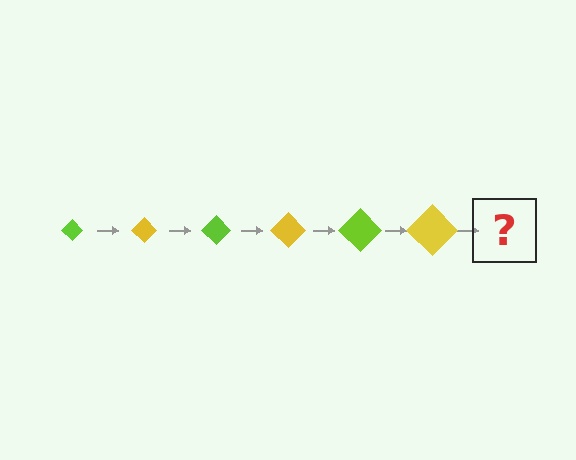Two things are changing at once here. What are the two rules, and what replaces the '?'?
The two rules are that the diamond grows larger each step and the color cycles through lime and yellow. The '?' should be a lime diamond, larger than the previous one.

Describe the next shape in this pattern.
It should be a lime diamond, larger than the previous one.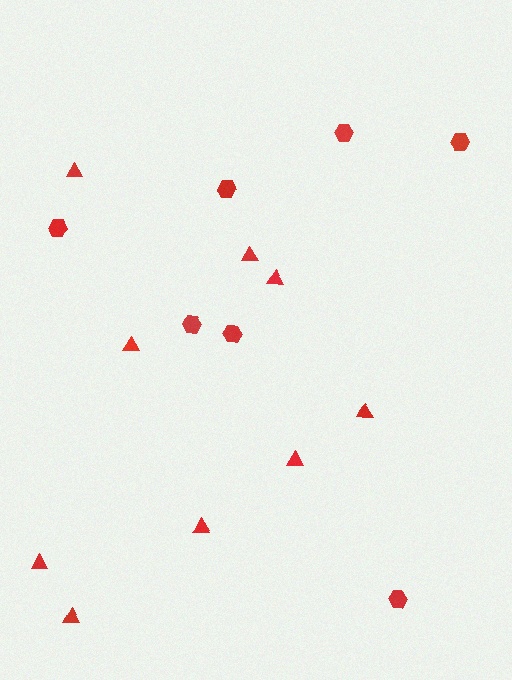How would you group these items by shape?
There are 2 groups: one group of hexagons (7) and one group of triangles (9).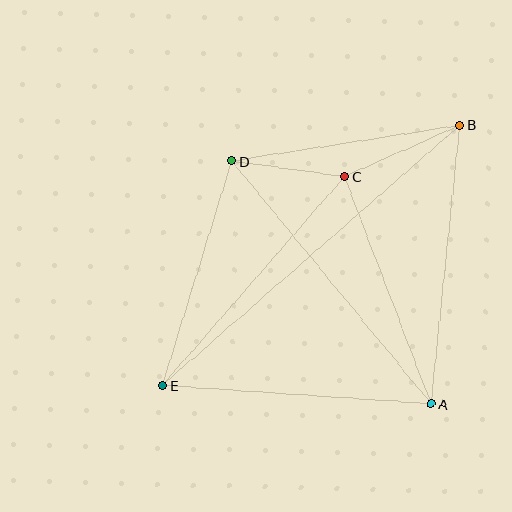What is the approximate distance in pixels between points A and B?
The distance between A and B is approximately 280 pixels.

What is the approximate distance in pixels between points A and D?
The distance between A and D is approximately 314 pixels.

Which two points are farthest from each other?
Points B and E are farthest from each other.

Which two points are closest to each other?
Points C and D are closest to each other.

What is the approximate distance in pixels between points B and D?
The distance between B and D is approximately 231 pixels.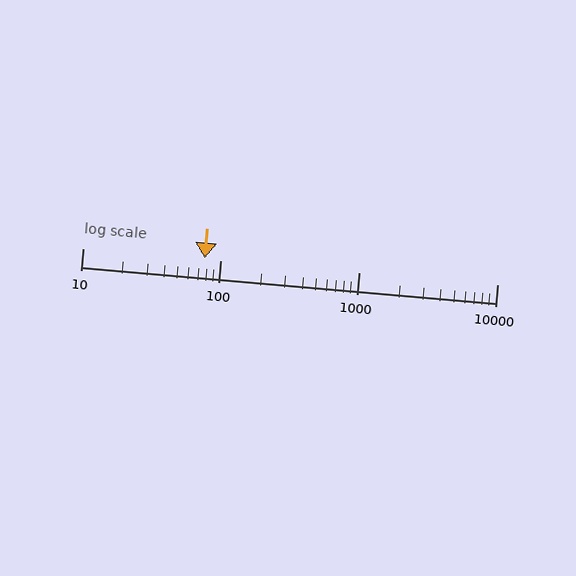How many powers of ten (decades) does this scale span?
The scale spans 3 decades, from 10 to 10000.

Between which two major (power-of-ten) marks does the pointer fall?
The pointer is between 10 and 100.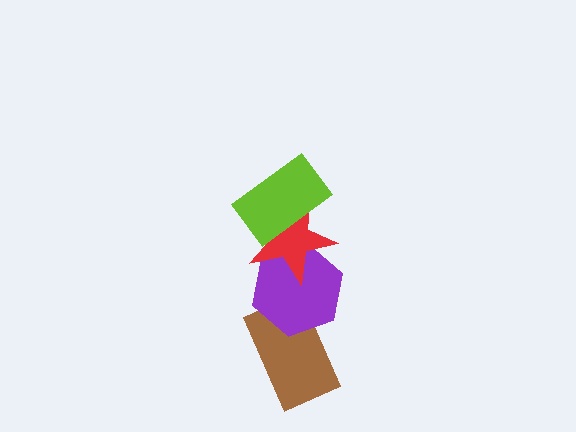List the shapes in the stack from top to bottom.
From top to bottom: the lime rectangle, the red star, the purple hexagon, the brown rectangle.